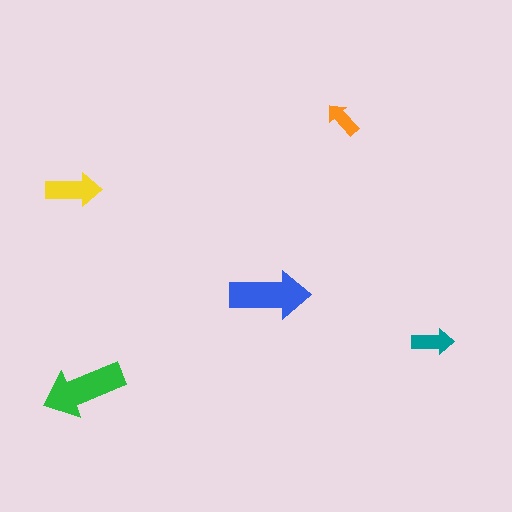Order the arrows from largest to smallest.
the green one, the blue one, the yellow one, the teal one, the orange one.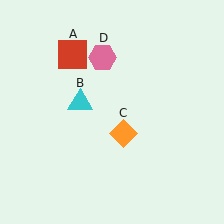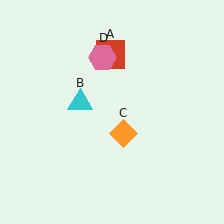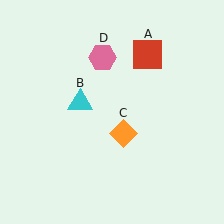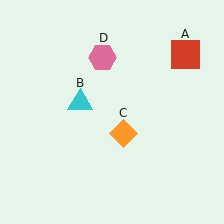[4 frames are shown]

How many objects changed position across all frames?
1 object changed position: red square (object A).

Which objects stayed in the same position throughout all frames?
Cyan triangle (object B) and orange diamond (object C) and pink hexagon (object D) remained stationary.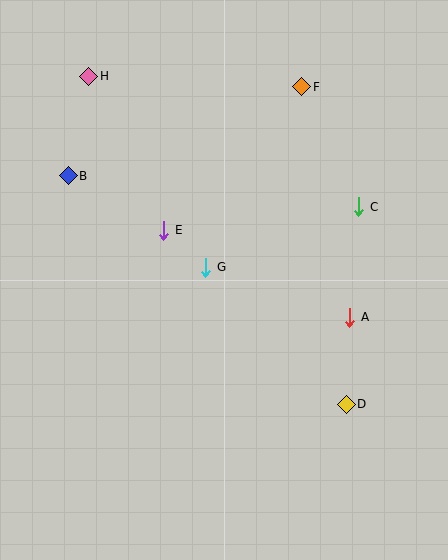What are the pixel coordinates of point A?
Point A is at (350, 317).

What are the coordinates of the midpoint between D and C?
The midpoint between D and C is at (353, 305).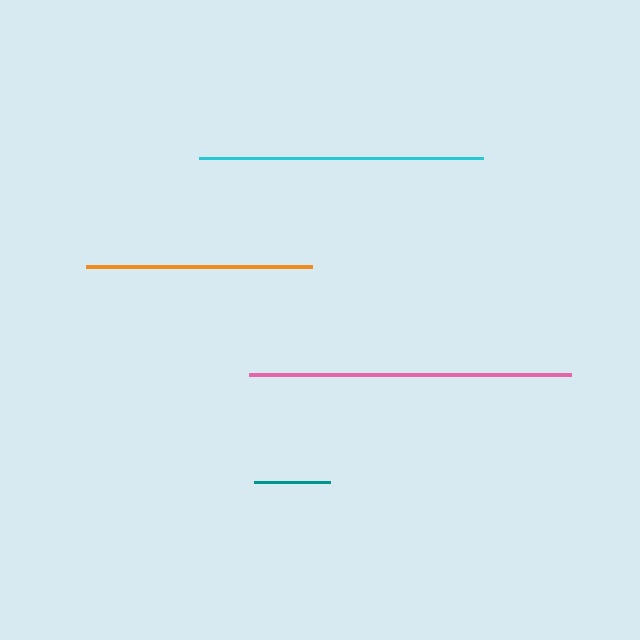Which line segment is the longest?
The pink line is the longest at approximately 323 pixels.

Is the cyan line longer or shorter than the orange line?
The cyan line is longer than the orange line.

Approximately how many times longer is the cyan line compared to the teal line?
The cyan line is approximately 3.7 times the length of the teal line.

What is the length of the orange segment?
The orange segment is approximately 226 pixels long.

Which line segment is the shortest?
The teal line is the shortest at approximately 77 pixels.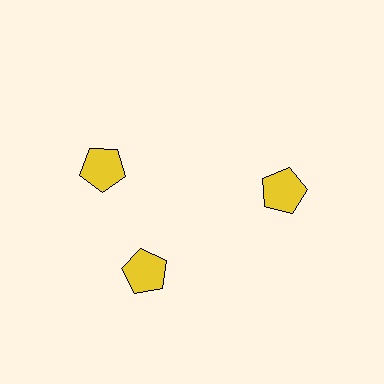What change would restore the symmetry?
The symmetry would be restored by rotating it back into even spacing with its neighbors so that all 3 pentagons sit at equal angles and equal distance from the center.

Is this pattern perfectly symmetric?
No. The 3 yellow pentagons are arranged in a ring, but one element near the 11 o'clock position is rotated out of alignment along the ring, breaking the 3-fold rotational symmetry.